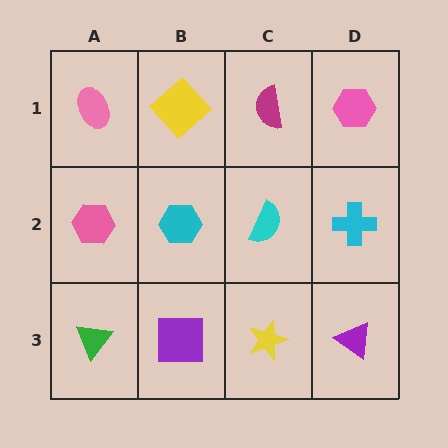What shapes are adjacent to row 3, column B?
A cyan hexagon (row 2, column B), a green triangle (row 3, column A), a yellow star (row 3, column C).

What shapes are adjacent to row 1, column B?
A cyan hexagon (row 2, column B), a pink ellipse (row 1, column A), a magenta semicircle (row 1, column C).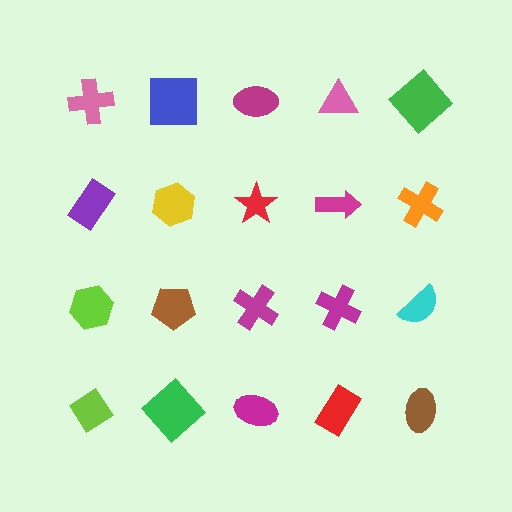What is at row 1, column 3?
A magenta ellipse.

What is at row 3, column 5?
A cyan semicircle.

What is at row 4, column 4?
A red rectangle.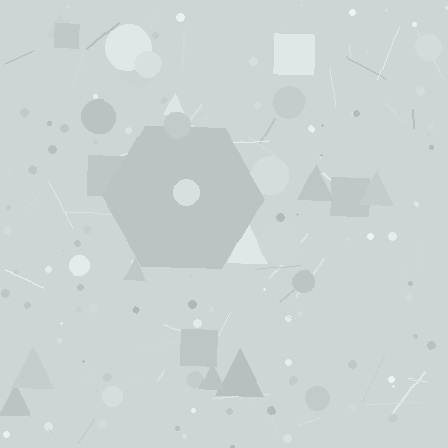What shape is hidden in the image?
A hexagon is hidden in the image.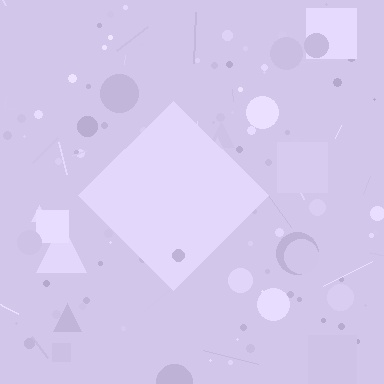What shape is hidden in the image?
A diamond is hidden in the image.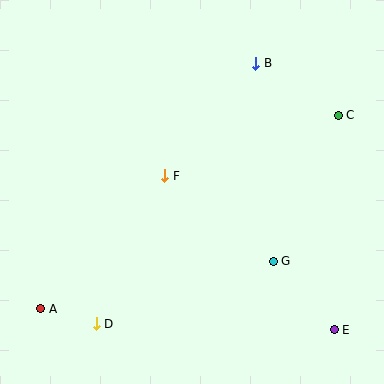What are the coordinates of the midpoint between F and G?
The midpoint between F and G is at (219, 218).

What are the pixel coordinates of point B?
Point B is at (256, 63).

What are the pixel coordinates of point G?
Point G is at (273, 261).